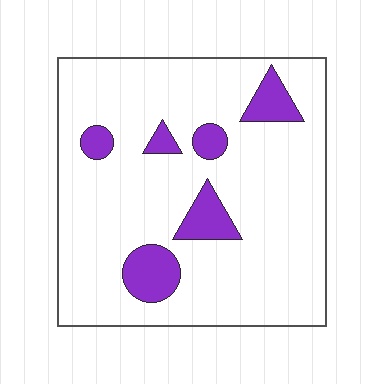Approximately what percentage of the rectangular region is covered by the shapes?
Approximately 15%.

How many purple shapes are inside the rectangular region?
6.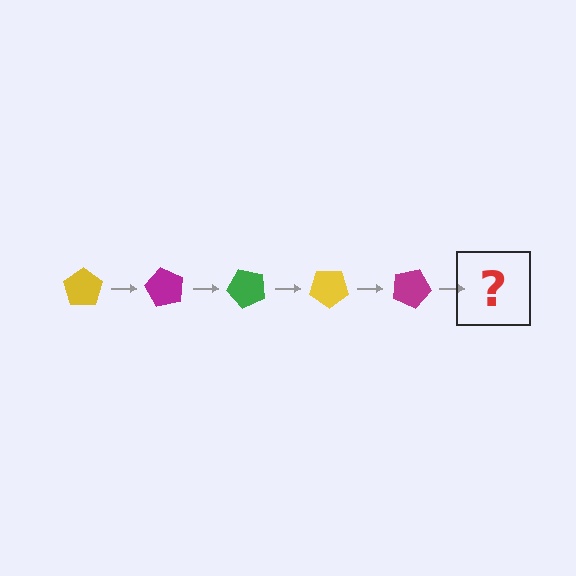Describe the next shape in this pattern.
It should be a green pentagon, rotated 300 degrees from the start.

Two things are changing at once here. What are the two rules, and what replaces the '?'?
The two rules are that it rotates 60 degrees each step and the color cycles through yellow, magenta, and green. The '?' should be a green pentagon, rotated 300 degrees from the start.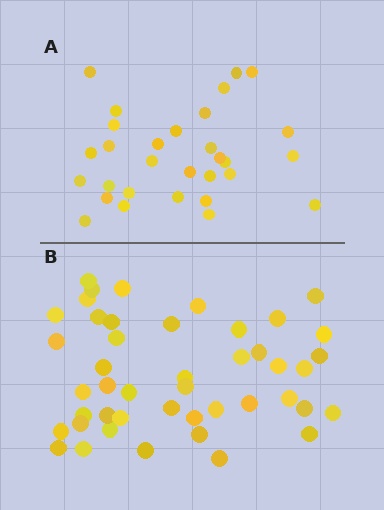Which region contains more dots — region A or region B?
Region B (the bottom region) has more dots.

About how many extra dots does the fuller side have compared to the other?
Region B has approximately 15 more dots than region A.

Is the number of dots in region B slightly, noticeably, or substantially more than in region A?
Region B has substantially more. The ratio is roughly 1.5 to 1.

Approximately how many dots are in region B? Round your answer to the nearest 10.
About 40 dots. (The exact count is 45, which rounds to 40.)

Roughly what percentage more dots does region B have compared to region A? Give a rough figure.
About 50% more.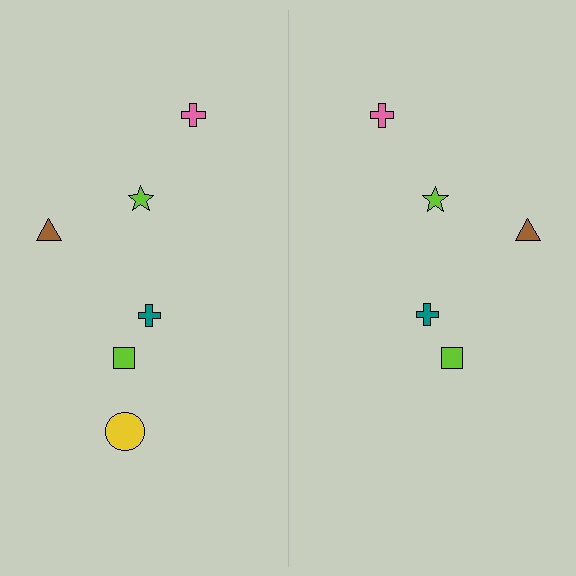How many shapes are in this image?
There are 11 shapes in this image.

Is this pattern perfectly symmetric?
No, the pattern is not perfectly symmetric. A yellow circle is missing from the right side.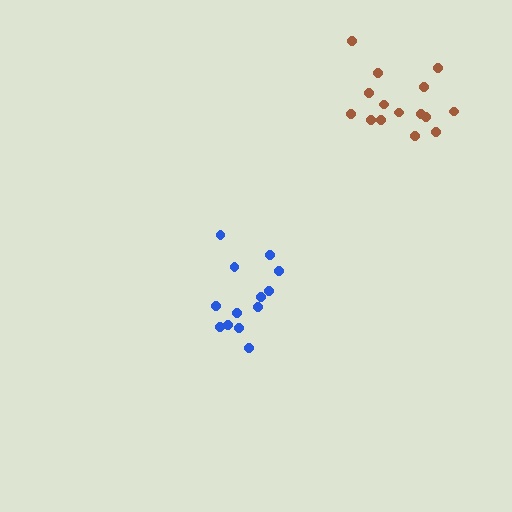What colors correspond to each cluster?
The clusters are colored: blue, brown.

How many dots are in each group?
Group 1: 13 dots, Group 2: 15 dots (28 total).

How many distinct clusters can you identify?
There are 2 distinct clusters.